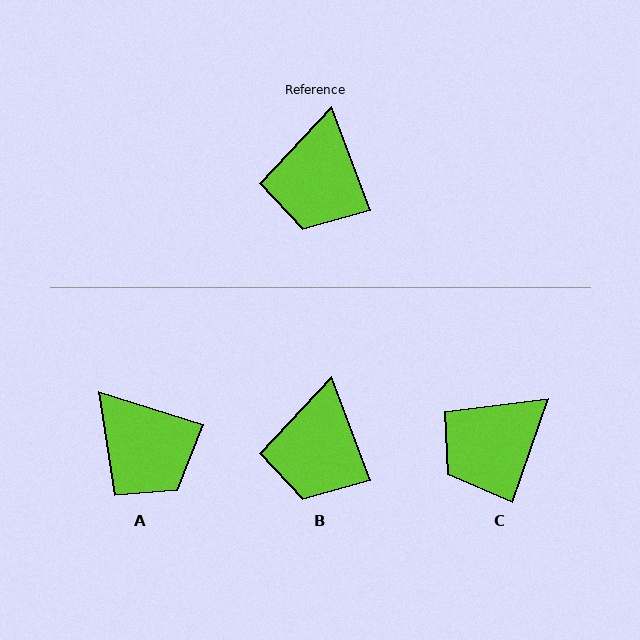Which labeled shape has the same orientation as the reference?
B.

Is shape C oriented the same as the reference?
No, it is off by about 39 degrees.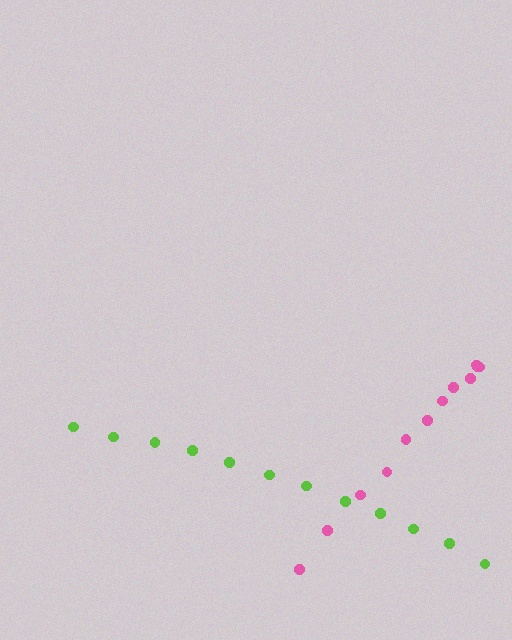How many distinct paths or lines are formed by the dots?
There are 2 distinct paths.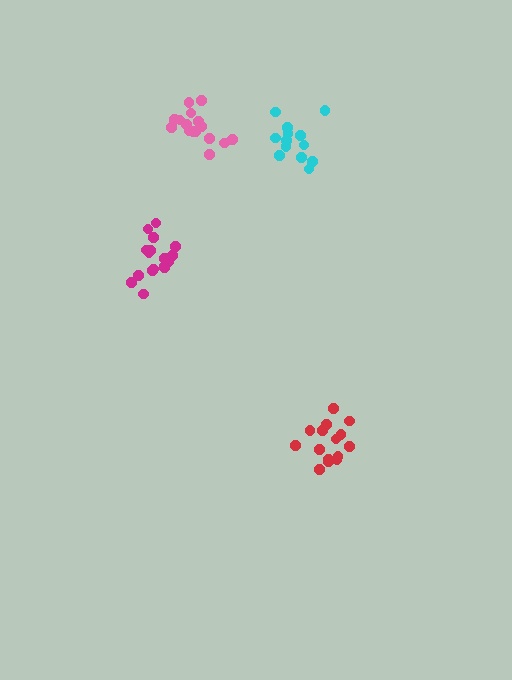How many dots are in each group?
Group 1: 15 dots, Group 2: 16 dots, Group 3: 13 dots, Group 4: 17 dots (61 total).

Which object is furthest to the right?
The red cluster is rightmost.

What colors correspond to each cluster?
The clusters are colored: red, pink, cyan, magenta.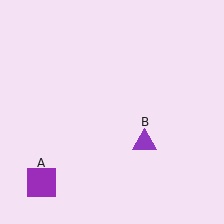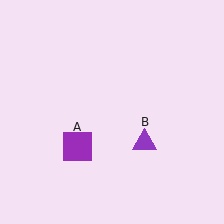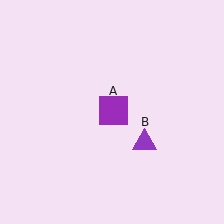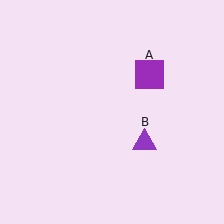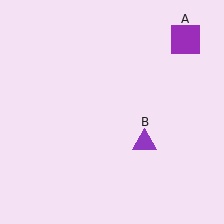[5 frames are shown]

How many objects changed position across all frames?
1 object changed position: purple square (object A).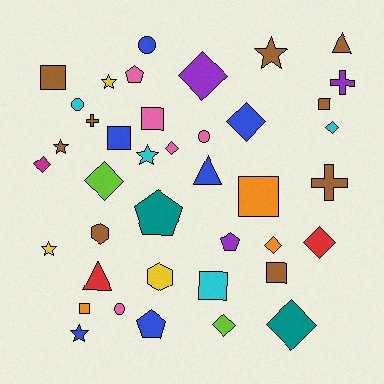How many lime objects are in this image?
There are 2 lime objects.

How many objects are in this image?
There are 40 objects.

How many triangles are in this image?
There are 3 triangles.